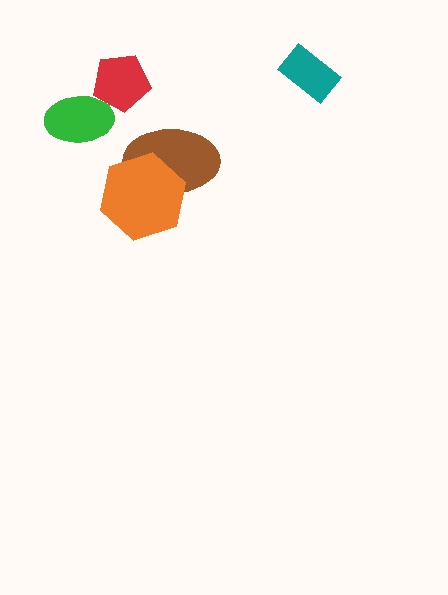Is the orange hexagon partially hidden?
No, no other shape covers it.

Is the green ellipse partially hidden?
Yes, it is partially covered by another shape.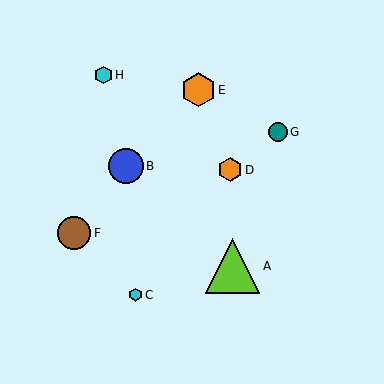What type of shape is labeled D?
Shape D is an orange hexagon.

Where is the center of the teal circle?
The center of the teal circle is at (278, 132).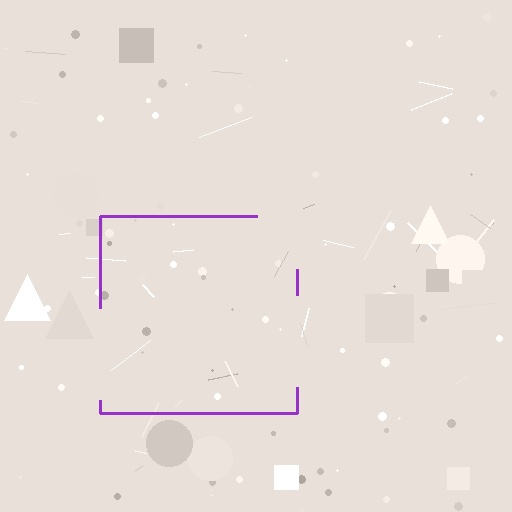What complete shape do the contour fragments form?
The contour fragments form a square.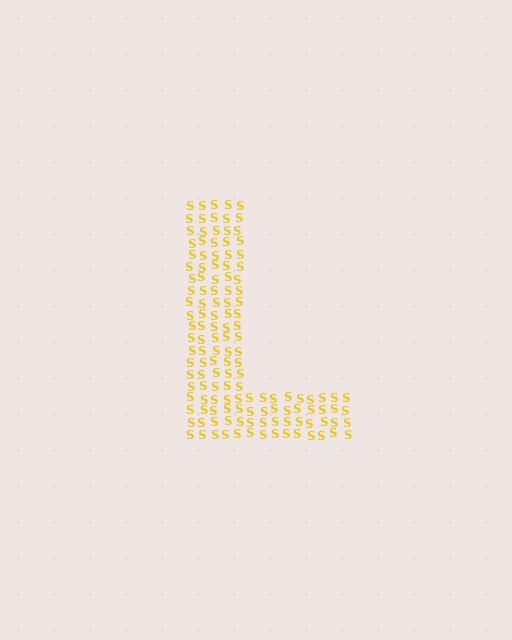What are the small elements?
The small elements are letter S's.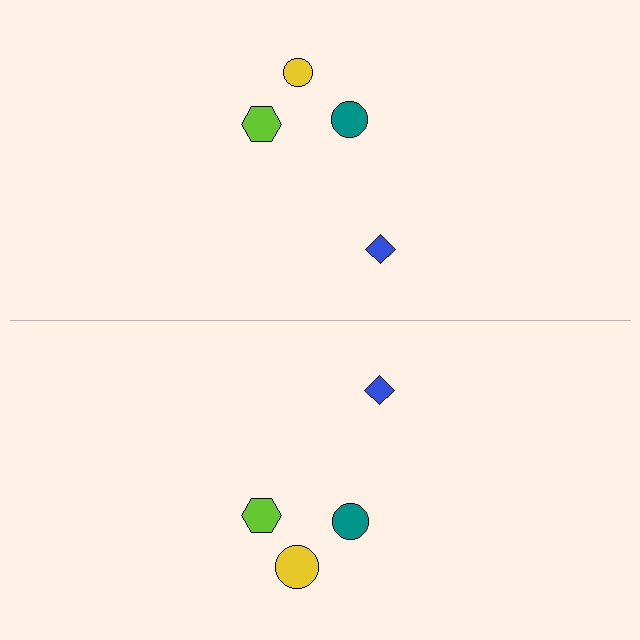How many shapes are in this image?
There are 8 shapes in this image.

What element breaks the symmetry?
The yellow circle on the bottom side has a different size than its mirror counterpart.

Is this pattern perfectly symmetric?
No, the pattern is not perfectly symmetric. The yellow circle on the bottom side has a different size than its mirror counterpart.